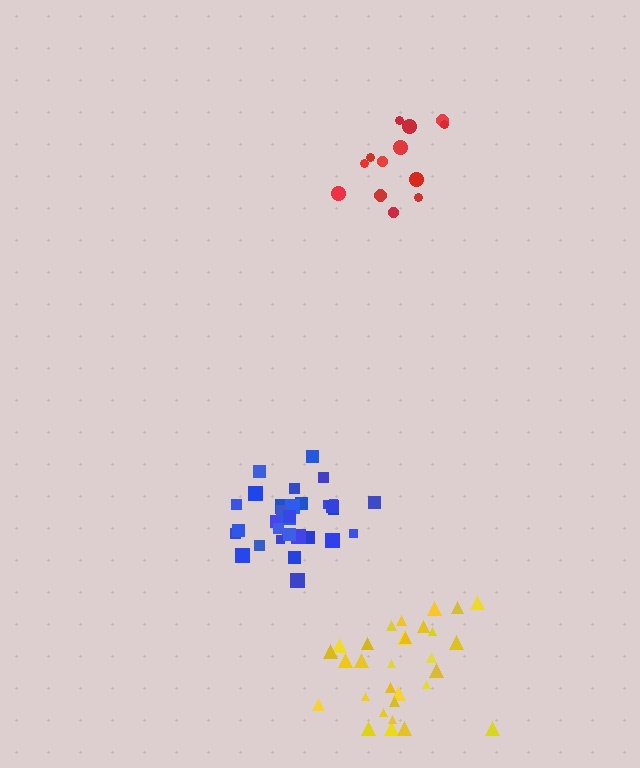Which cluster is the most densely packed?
Blue.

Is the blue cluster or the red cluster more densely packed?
Blue.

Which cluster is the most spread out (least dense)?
Yellow.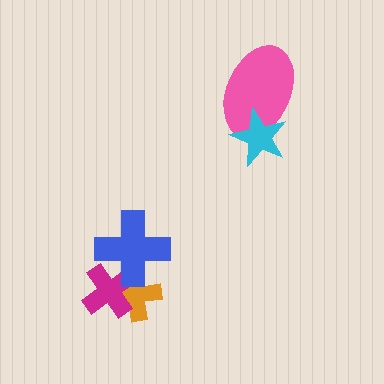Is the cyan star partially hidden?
No, no other shape covers it.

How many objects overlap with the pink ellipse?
1 object overlaps with the pink ellipse.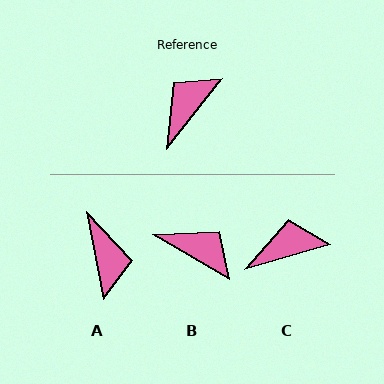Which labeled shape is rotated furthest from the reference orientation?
A, about 131 degrees away.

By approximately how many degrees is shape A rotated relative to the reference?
Approximately 131 degrees clockwise.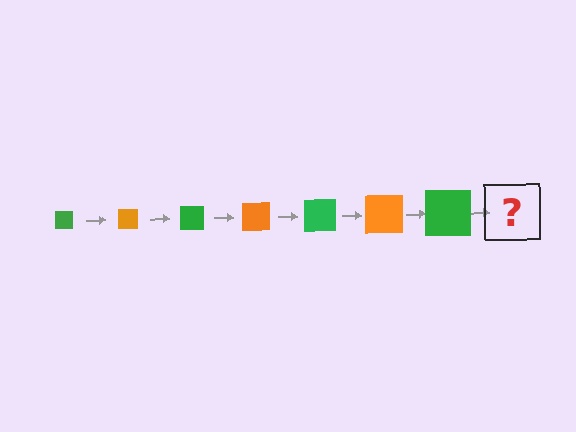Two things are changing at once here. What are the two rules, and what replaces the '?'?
The two rules are that the square grows larger each step and the color cycles through green and orange. The '?' should be an orange square, larger than the previous one.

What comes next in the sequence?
The next element should be an orange square, larger than the previous one.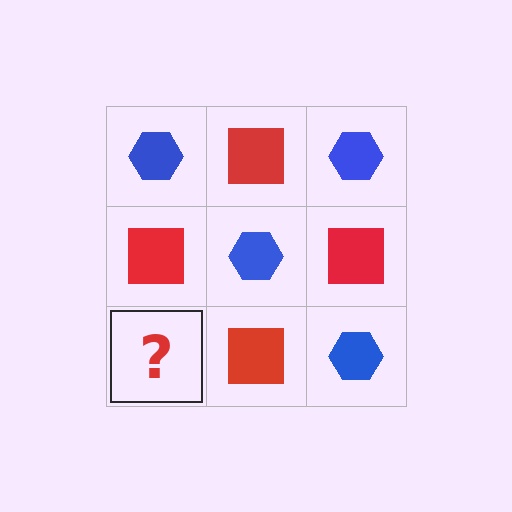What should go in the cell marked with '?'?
The missing cell should contain a blue hexagon.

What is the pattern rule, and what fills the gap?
The rule is that it alternates blue hexagon and red square in a checkerboard pattern. The gap should be filled with a blue hexagon.